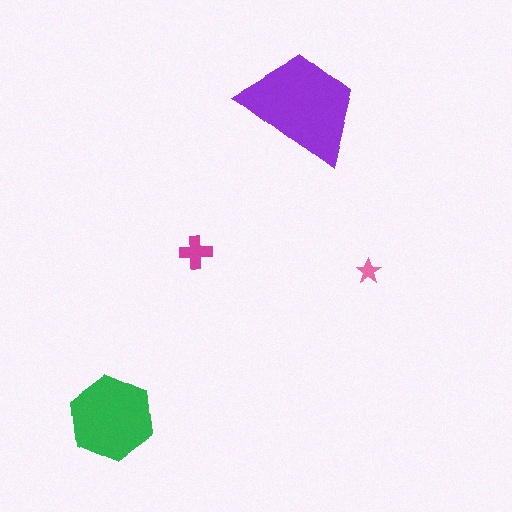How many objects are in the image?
There are 4 objects in the image.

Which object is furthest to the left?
The green hexagon is leftmost.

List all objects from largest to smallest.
The purple trapezoid, the green hexagon, the magenta cross, the pink star.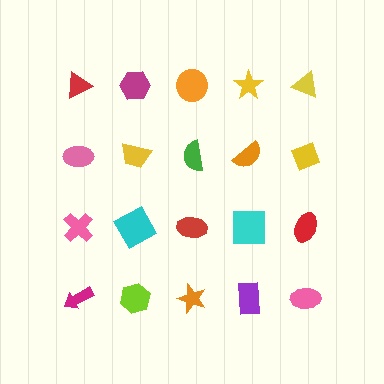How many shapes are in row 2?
5 shapes.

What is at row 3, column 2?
A cyan square.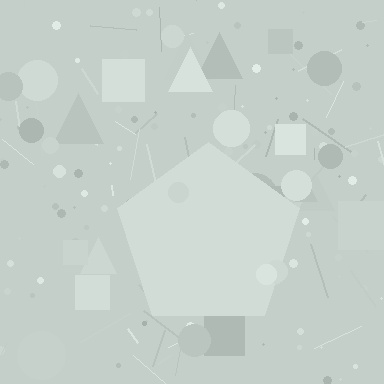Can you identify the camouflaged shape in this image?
The camouflaged shape is a pentagon.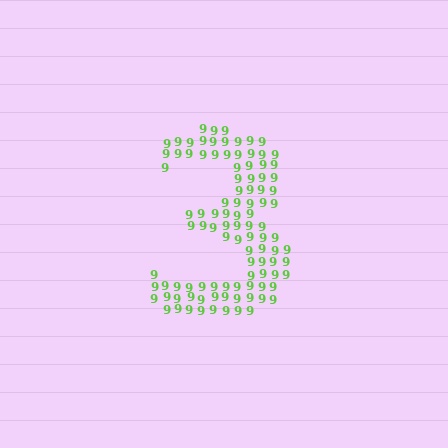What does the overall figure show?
The overall figure shows the digit 3.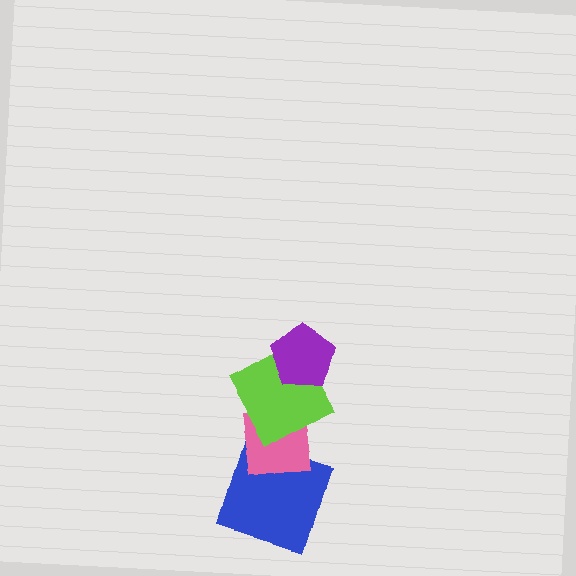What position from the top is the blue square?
The blue square is 4th from the top.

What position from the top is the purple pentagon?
The purple pentagon is 1st from the top.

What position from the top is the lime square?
The lime square is 2nd from the top.